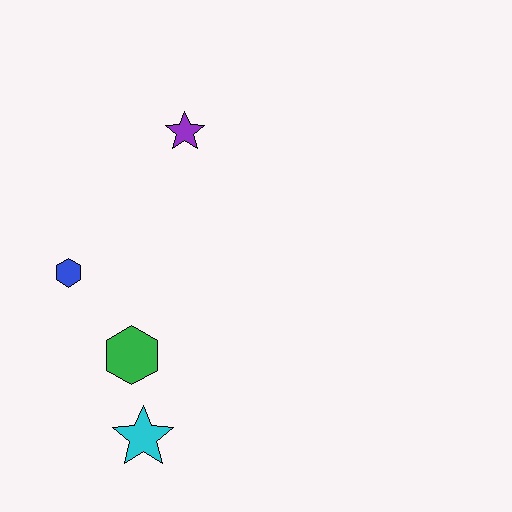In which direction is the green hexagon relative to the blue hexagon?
The green hexagon is below the blue hexagon.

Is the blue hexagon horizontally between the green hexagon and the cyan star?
No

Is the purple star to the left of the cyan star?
No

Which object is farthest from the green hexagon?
The purple star is farthest from the green hexagon.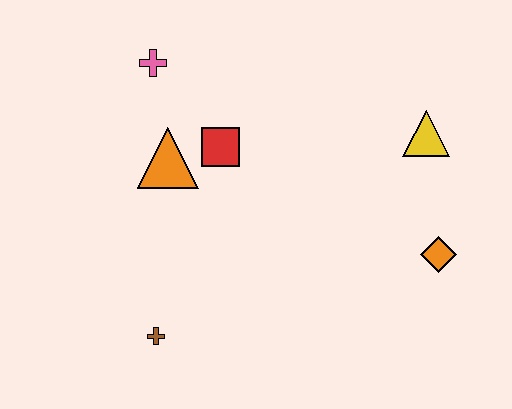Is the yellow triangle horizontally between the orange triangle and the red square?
No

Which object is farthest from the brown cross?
The yellow triangle is farthest from the brown cross.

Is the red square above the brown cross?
Yes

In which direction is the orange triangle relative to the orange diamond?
The orange triangle is to the left of the orange diamond.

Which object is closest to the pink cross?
The orange triangle is closest to the pink cross.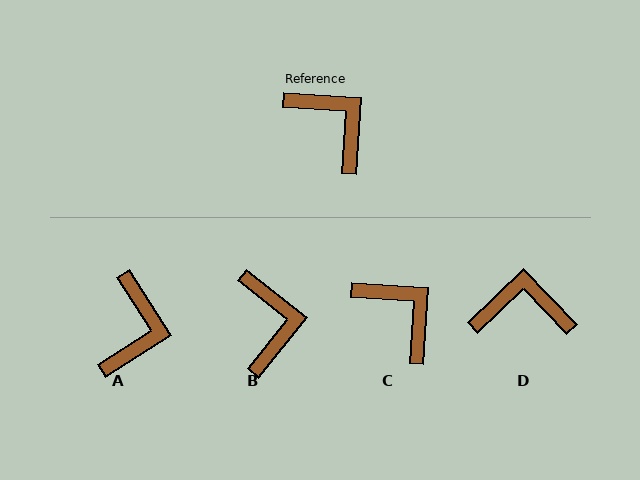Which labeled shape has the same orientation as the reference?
C.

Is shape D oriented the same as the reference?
No, it is off by about 48 degrees.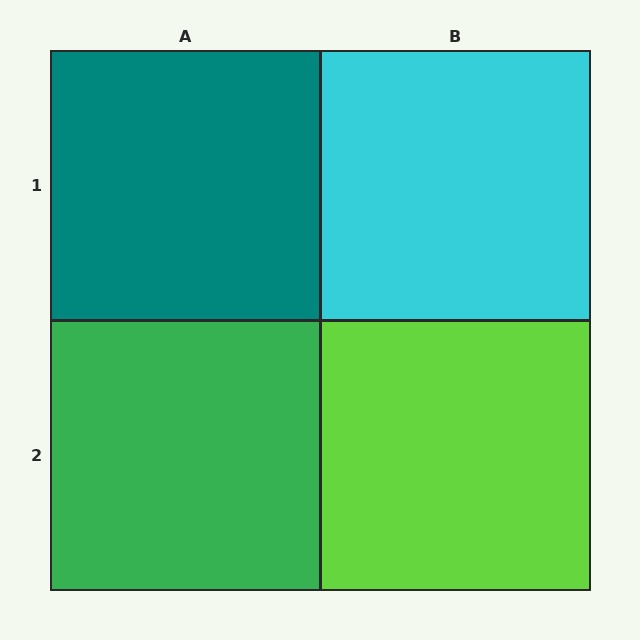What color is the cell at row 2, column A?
Green.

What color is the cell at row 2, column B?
Lime.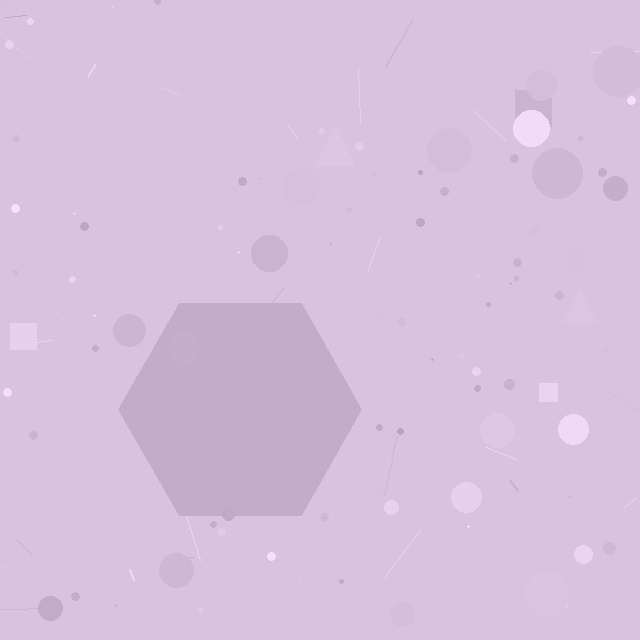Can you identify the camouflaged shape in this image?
The camouflaged shape is a hexagon.